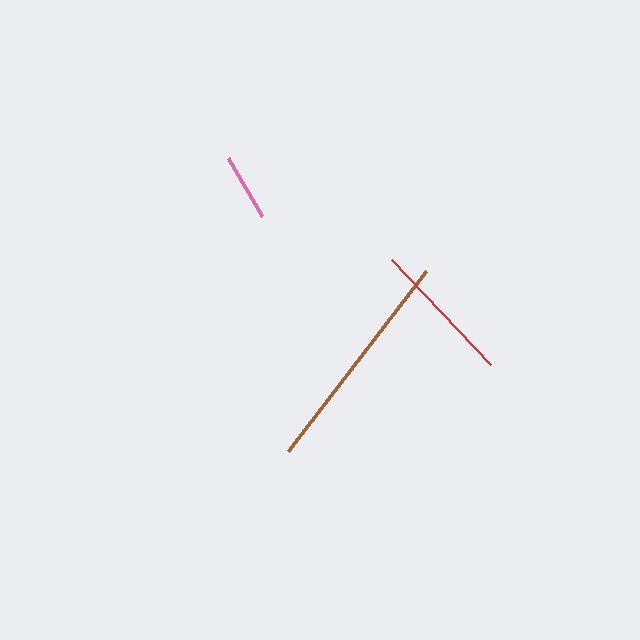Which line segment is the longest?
The brown line is the longest at approximately 228 pixels.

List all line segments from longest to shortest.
From longest to shortest: brown, red, pink.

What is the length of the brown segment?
The brown segment is approximately 228 pixels long.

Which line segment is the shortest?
The pink line is the shortest at approximately 67 pixels.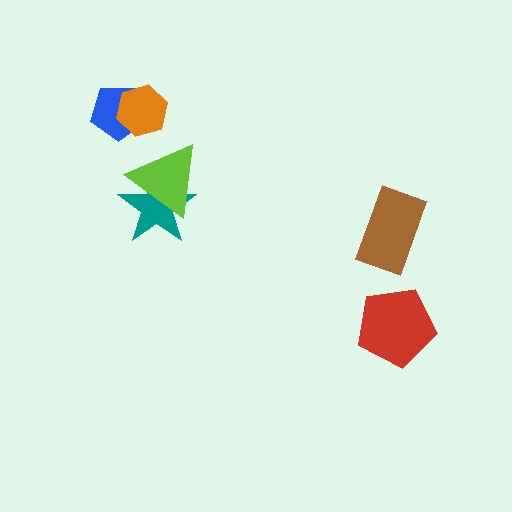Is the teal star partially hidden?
Yes, it is partially covered by another shape.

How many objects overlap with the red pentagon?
0 objects overlap with the red pentagon.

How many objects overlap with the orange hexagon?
1 object overlaps with the orange hexagon.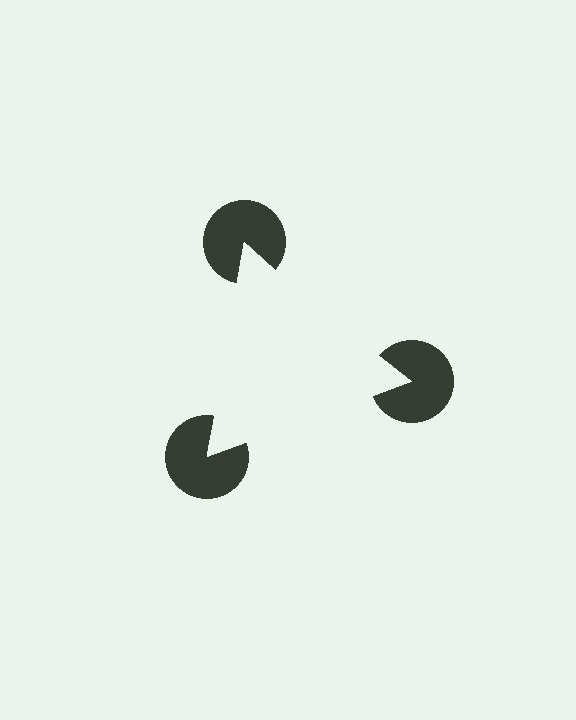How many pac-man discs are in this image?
There are 3 — one at each vertex of the illusory triangle.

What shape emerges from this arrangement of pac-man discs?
An illusory triangle — its edges are inferred from the aligned wedge cuts in the pac-man discs, not physically drawn.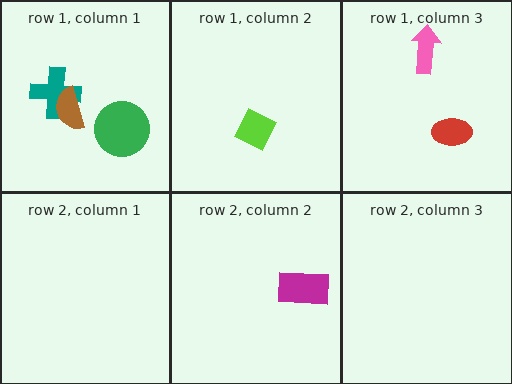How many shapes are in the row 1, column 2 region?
1.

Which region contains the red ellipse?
The row 1, column 3 region.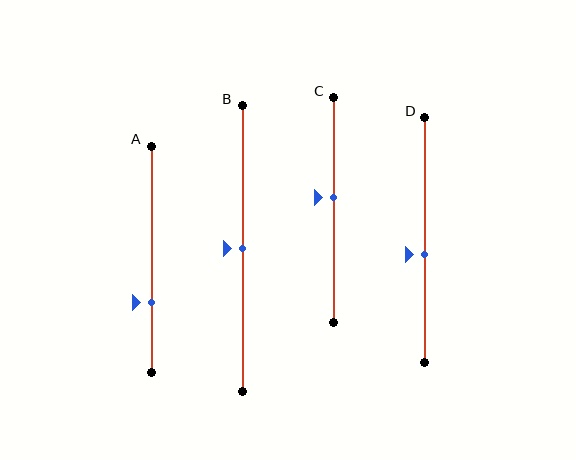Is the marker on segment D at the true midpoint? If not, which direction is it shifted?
No, the marker on segment D is shifted downward by about 6% of the segment length.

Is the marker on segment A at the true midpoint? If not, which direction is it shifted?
No, the marker on segment A is shifted downward by about 19% of the segment length.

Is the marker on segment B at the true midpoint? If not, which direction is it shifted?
Yes, the marker on segment B is at the true midpoint.